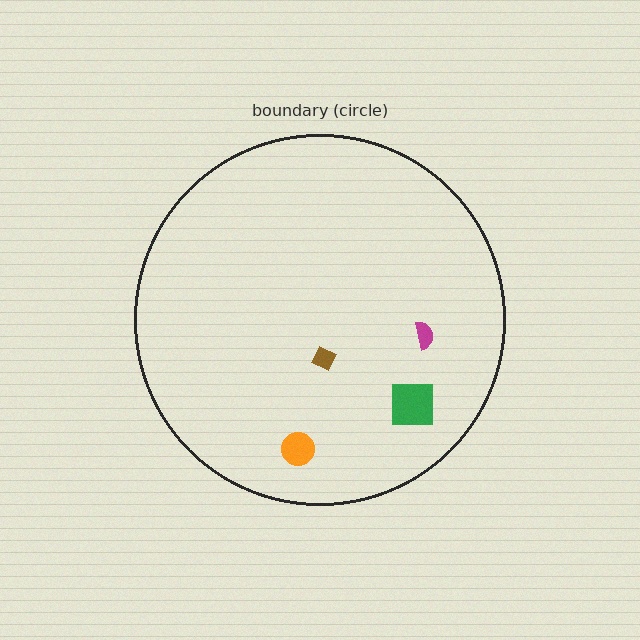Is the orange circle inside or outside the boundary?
Inside.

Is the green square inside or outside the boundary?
Inside.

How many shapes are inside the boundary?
4 inside, 0 outside.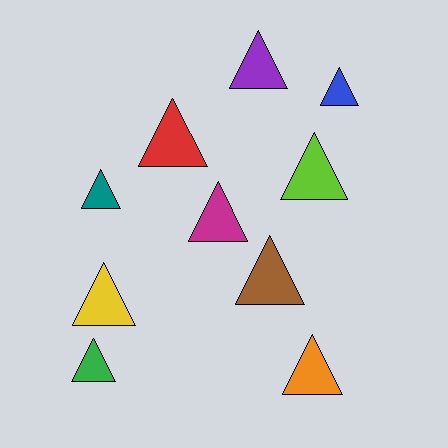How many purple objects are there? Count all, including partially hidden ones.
There is 1 purple object.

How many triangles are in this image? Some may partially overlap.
There are 10 triangles.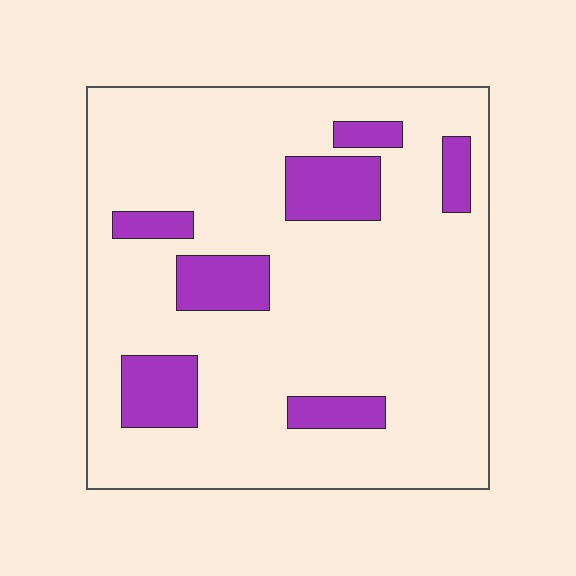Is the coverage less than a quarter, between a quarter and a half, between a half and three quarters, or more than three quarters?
Less than a quarter.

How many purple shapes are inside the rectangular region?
7.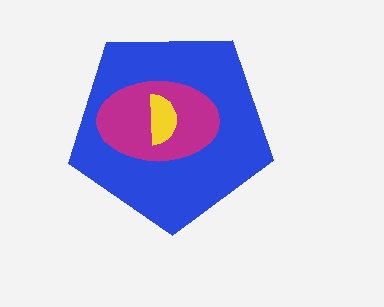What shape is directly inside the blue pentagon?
The magenta ellipse.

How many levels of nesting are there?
3.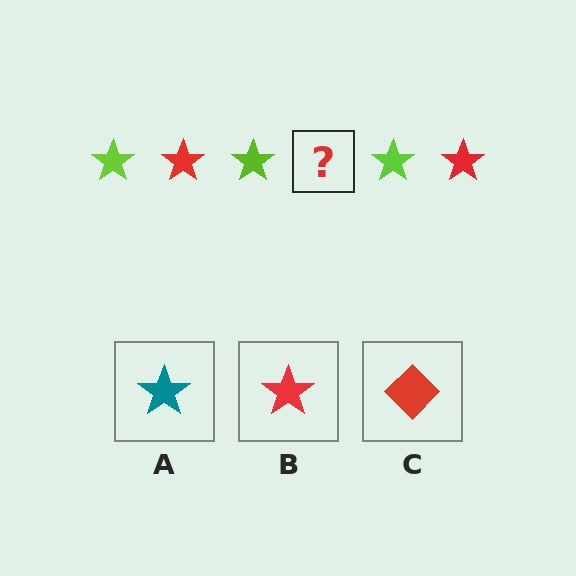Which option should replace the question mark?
Option B.